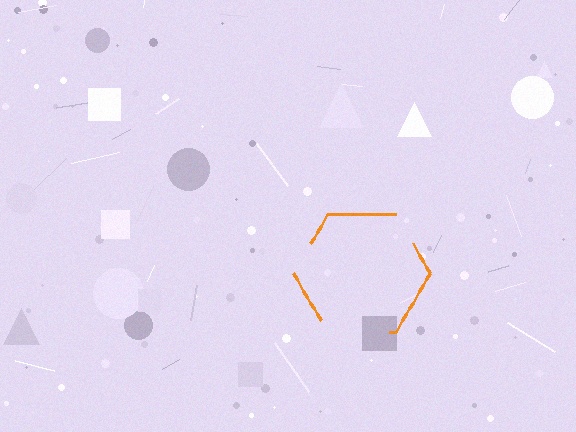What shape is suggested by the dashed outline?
The dashed outline suggests a hexagon.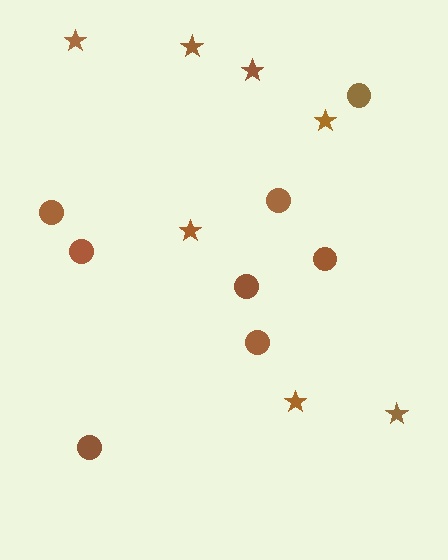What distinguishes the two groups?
There are 2 groups: one group of stars (7) and one group of circles (8).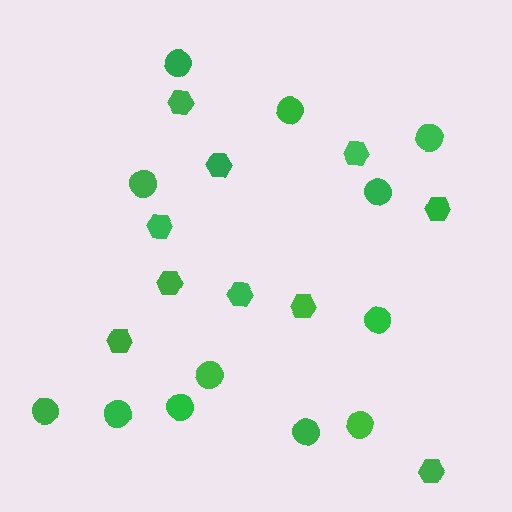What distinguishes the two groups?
There are 2 groups: one group of hexagons (10) and one group of circles (12).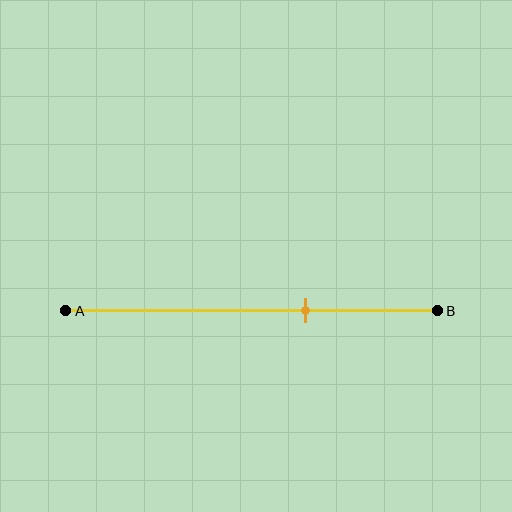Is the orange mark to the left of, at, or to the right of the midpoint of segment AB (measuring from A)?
The orange mark is to the right of the midpoint of segment AB.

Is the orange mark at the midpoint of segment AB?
No, the mark is at about 65% from A, not at the 50% midpoint.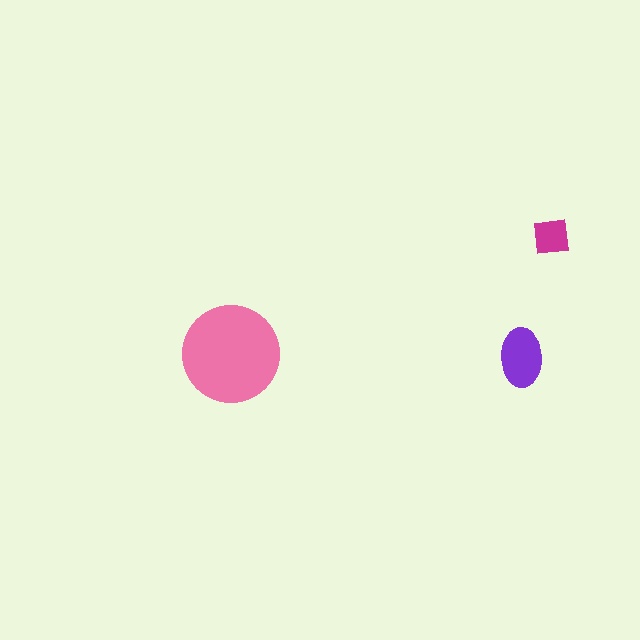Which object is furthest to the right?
The magenta square is rightmost.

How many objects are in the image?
There are 3 objects in the image.